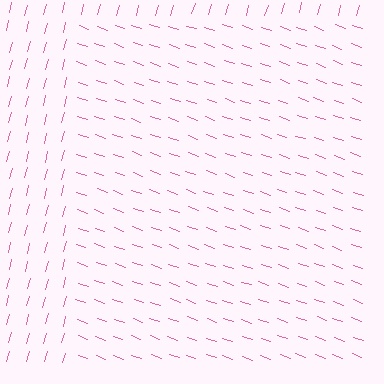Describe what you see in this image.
The image is filled with small pink line segments. A rectangle region in the image has lines oriented differently from the surrounding lines, creating a visible texture boundary.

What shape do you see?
I see a rectangle.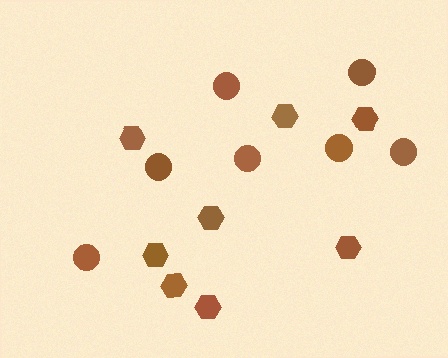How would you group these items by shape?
There are 2 groups: one group of circles (7) and one group of hexagons (8).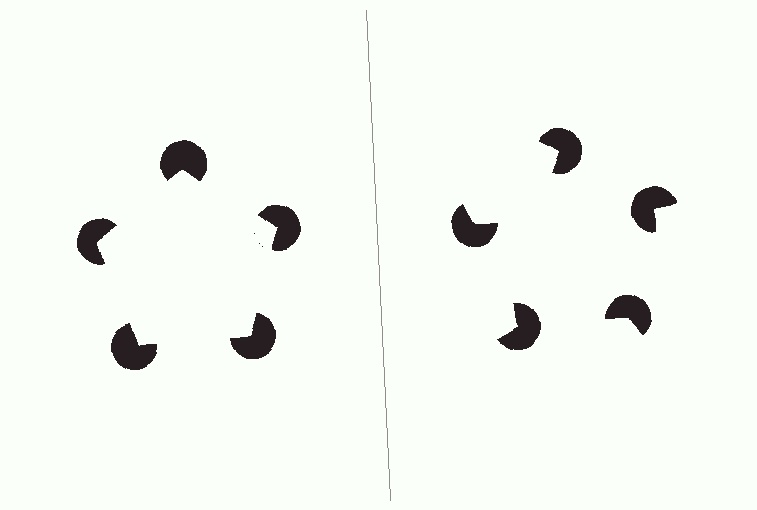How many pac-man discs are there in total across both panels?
10 — 5 on each side.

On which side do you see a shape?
An illusory pentagon appears on the left side. On the right side the wedge cuts are rotated, so no coherent shape forms.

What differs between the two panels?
The pac-man discs are positioned identically on both sides; only the wedge orientations differ. On the left they align to a pentagon; on the right they are misaligned.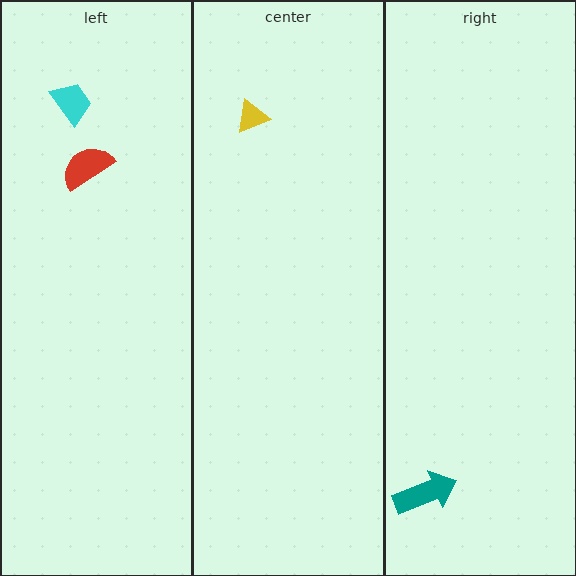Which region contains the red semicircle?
The left region.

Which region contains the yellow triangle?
The center region.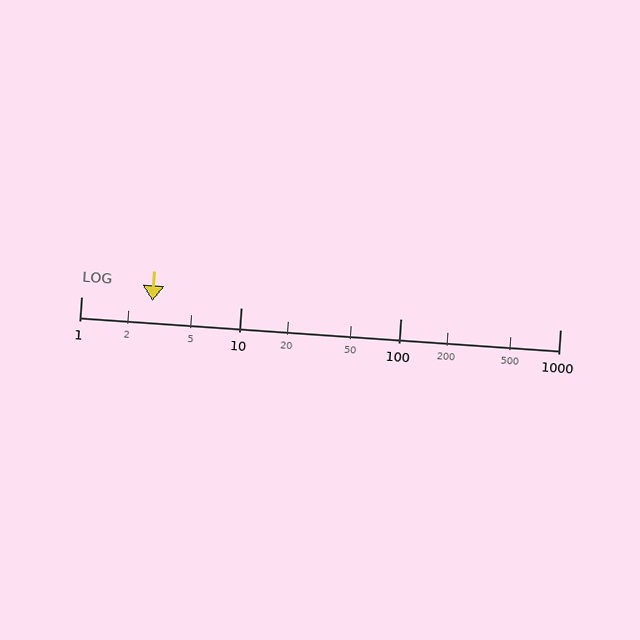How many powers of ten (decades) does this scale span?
The scale spans 3 decades, from 1 to 1000.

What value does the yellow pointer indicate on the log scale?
The pointer indicates approximately 2.8.